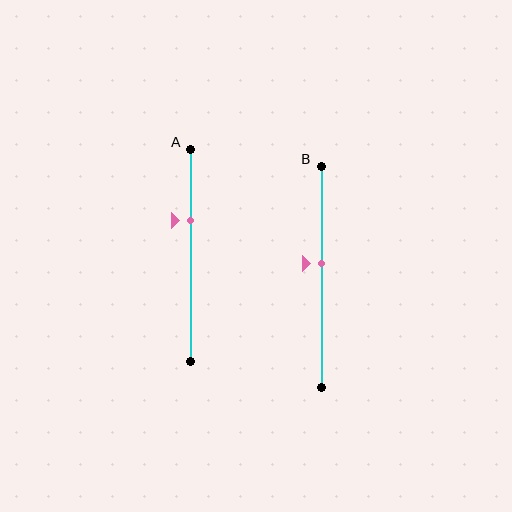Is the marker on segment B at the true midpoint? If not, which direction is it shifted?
No, the marker on segment B is shifted upward by about 6% of the segment length.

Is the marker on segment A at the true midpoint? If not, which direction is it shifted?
No, the marker on segment A is shifted upward by about 17% of the segment length.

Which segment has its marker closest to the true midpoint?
Segment B has its marker closest to the true midpoint.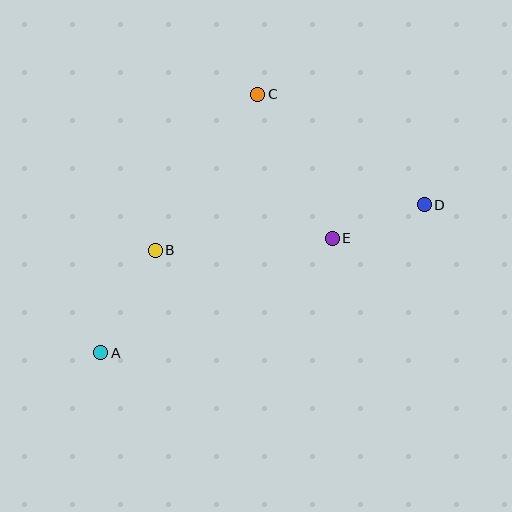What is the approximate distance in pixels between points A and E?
The distance between A and E is approximately 258 pixels.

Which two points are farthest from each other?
Points A and D are farthest from each other.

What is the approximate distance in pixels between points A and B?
The distance between A and B is approximately 116 pixels.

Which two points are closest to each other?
Points D and E are closest to each other.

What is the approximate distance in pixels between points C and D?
The distance between C and D is approximately 200 pixels.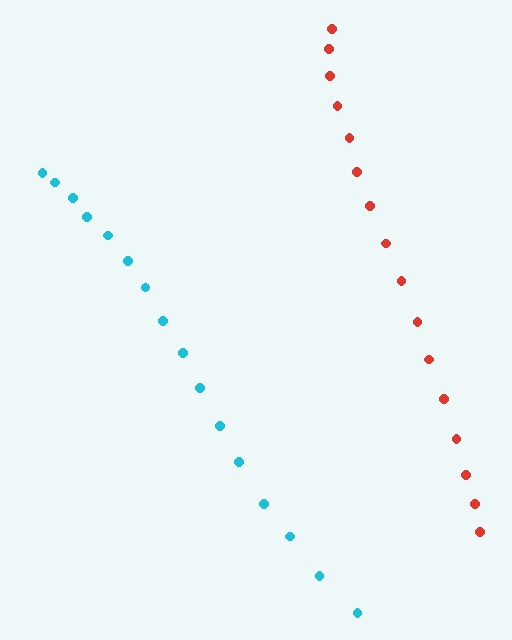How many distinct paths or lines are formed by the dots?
There are 2 distinct paths.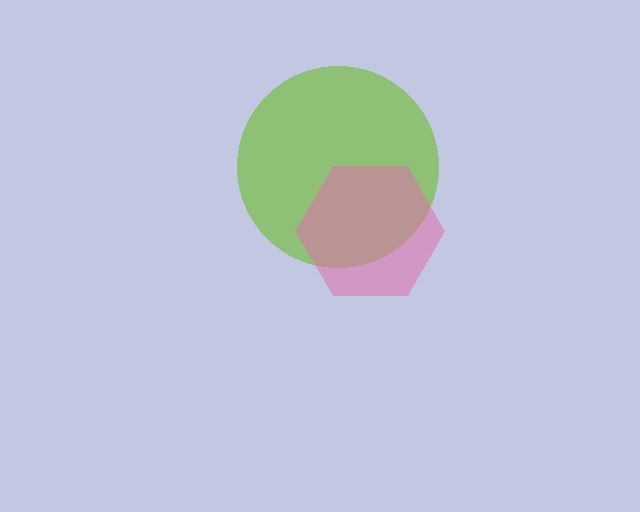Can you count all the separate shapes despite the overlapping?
Yes, there are 2 separate shapes.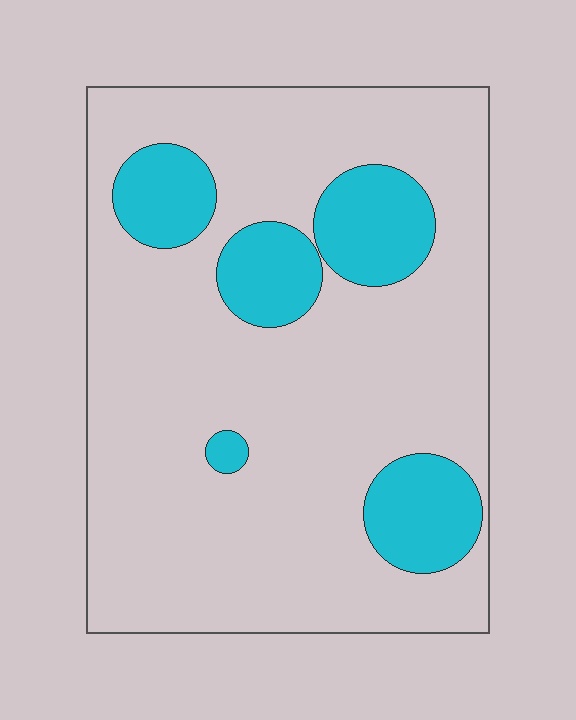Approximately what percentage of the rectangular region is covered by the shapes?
Approximately 20%.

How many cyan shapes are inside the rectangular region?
5.